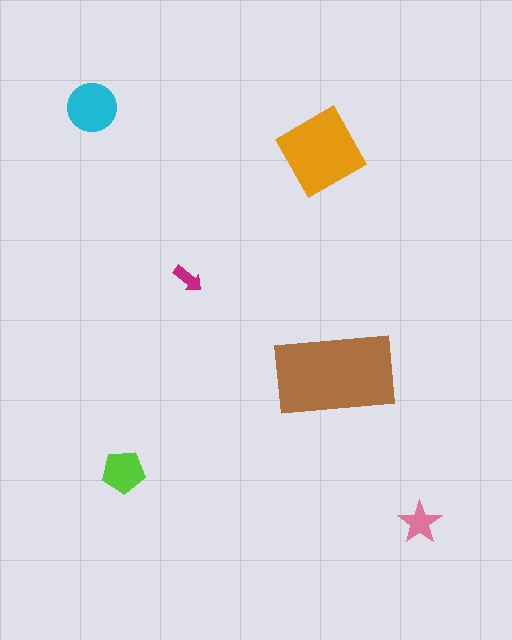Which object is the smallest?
The magenta arrow.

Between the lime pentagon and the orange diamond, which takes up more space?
The orange diamond.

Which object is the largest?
The brown rectangle.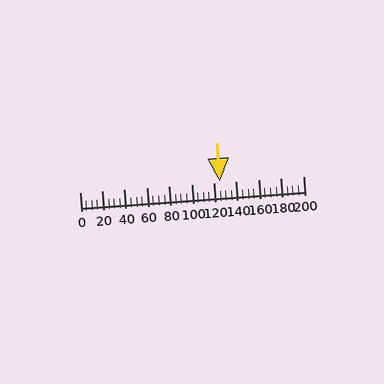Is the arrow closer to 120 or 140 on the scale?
The arrow is closer to 120.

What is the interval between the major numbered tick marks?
The major tick marks are spaced 20 units apart.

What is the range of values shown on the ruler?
The ruler shows values from 0 to 200.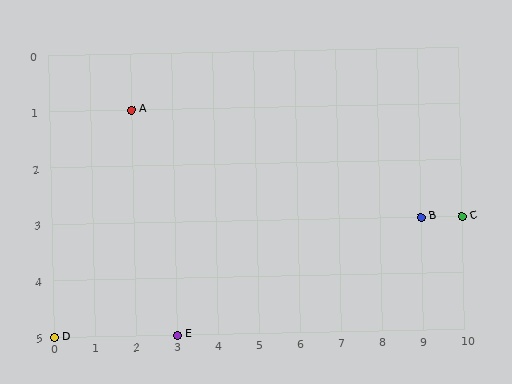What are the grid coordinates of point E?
Point E is at grid coordinates (3, 5).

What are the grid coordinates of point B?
Point B is at grid coordinates (9, 3).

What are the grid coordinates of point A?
Point A is at grid coordinates (2, 1).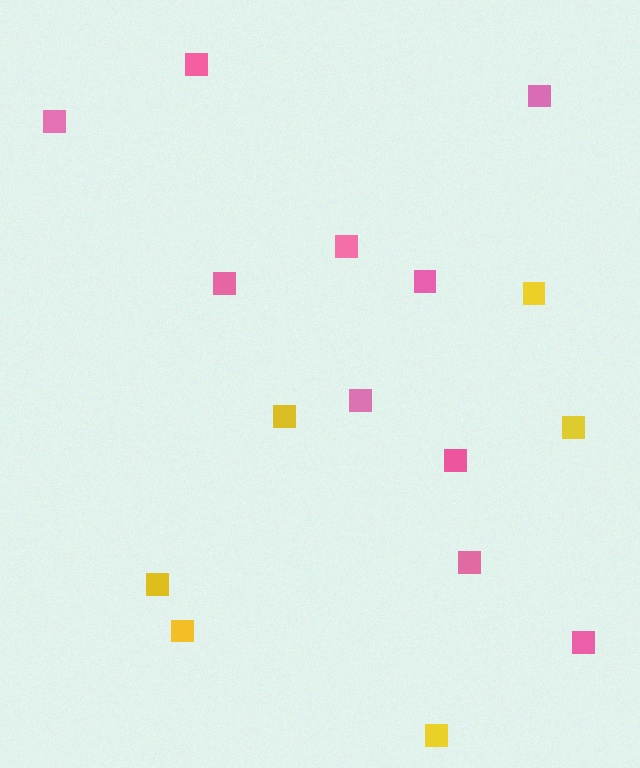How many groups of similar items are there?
There are 2 groups: one group of yellow squares (6) and one group of pink squares (10).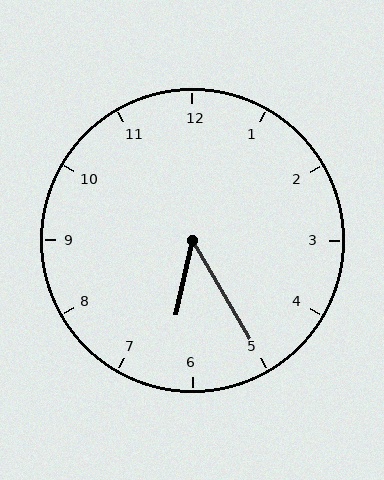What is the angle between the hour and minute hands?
Approximately 42 degrees.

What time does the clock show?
6:25.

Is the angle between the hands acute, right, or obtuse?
It is acute.